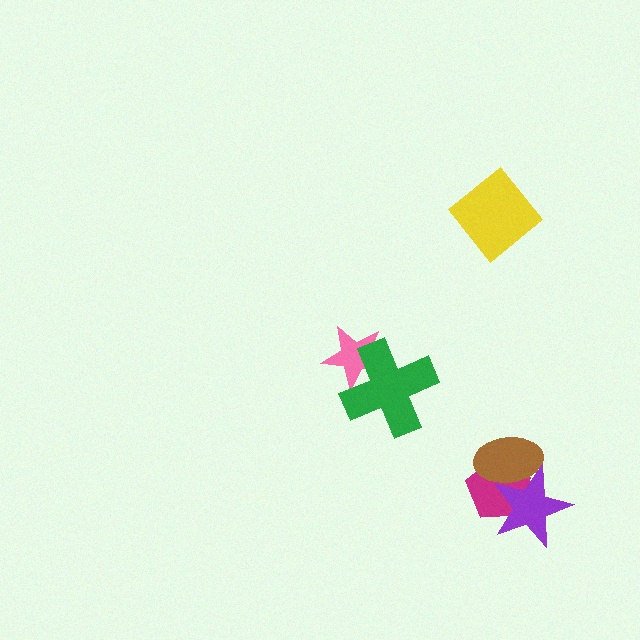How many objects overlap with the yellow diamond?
0 objects overlap with the yellow diamond.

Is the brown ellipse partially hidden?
Yes, it is partially covered by another shape.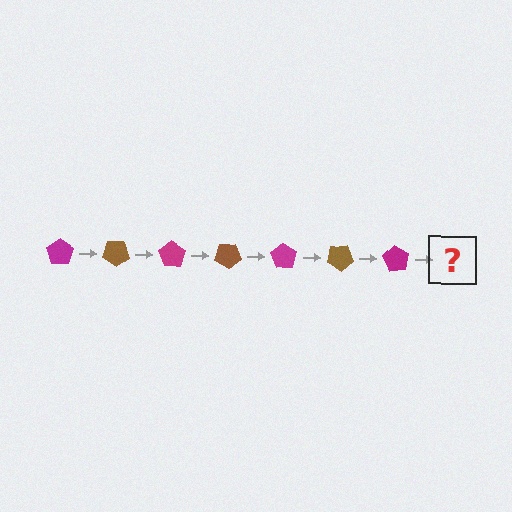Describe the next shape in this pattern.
It should be a brown pentagon, rotated 245 degrees from the start.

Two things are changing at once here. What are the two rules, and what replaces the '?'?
The two rules are that it rotates 35 degrees each step and the color cycles through magenta and brown. The '?' should be a brown pentagon, rotated 245 degrees from the start.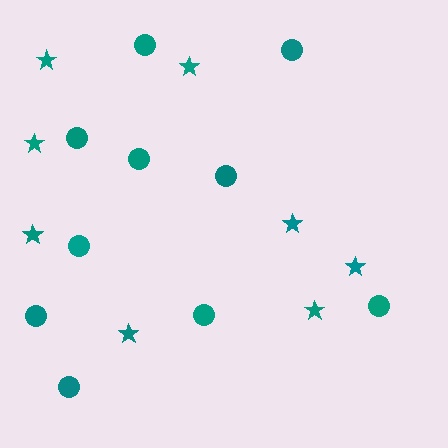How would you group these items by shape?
There are 2 groups: one group of circles (10) and one group of stars (8).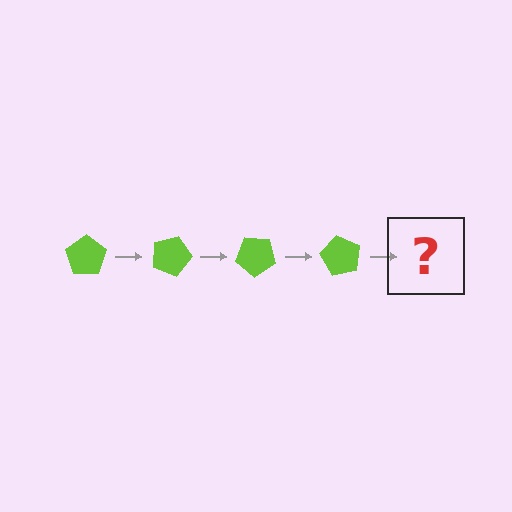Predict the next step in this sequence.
The next step is a lime pentagon rotated 80 degrees.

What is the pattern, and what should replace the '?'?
The pattern is that the pentagon rotates 20 degrees each step. The '?' should be a lime pentagon rotated 80 degrees.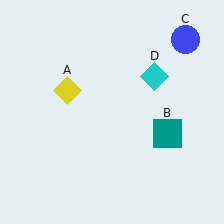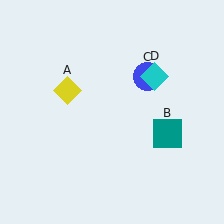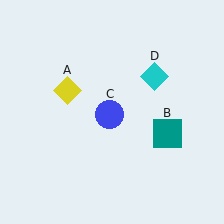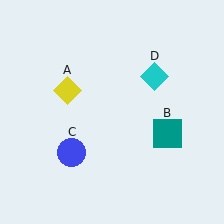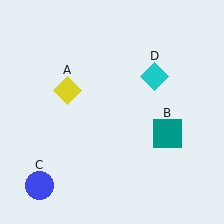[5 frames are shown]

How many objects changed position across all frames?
1 object changed position: blue circle (object C).